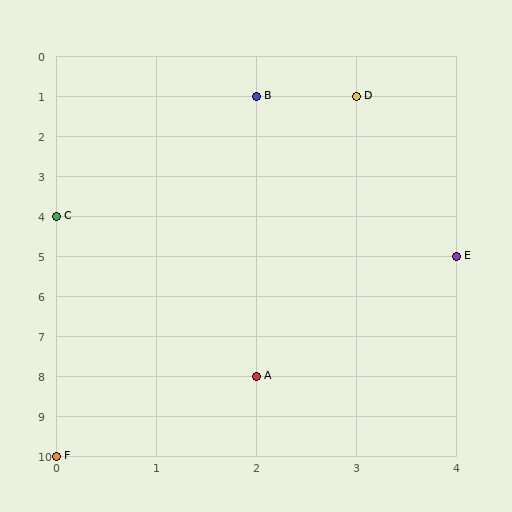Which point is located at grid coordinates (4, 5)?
Point E is at (4, 5).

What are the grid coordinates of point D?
Point D is at grid coordinates (3, 1).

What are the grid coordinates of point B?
Point B is at grid coordinates (2, 1).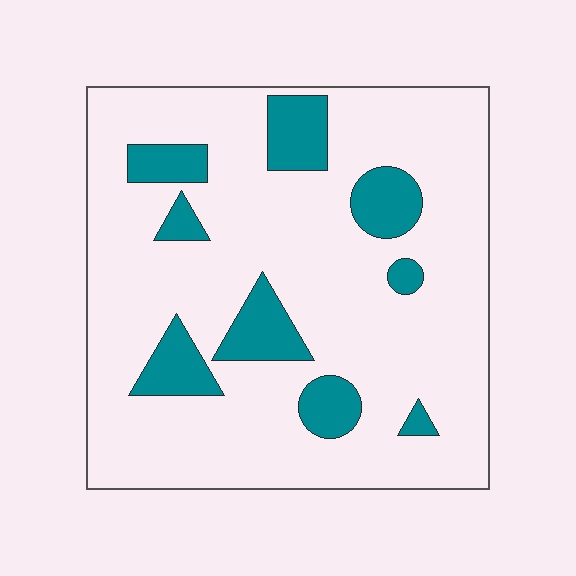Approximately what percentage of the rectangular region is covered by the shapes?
Approximately 15%.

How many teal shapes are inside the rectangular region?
9.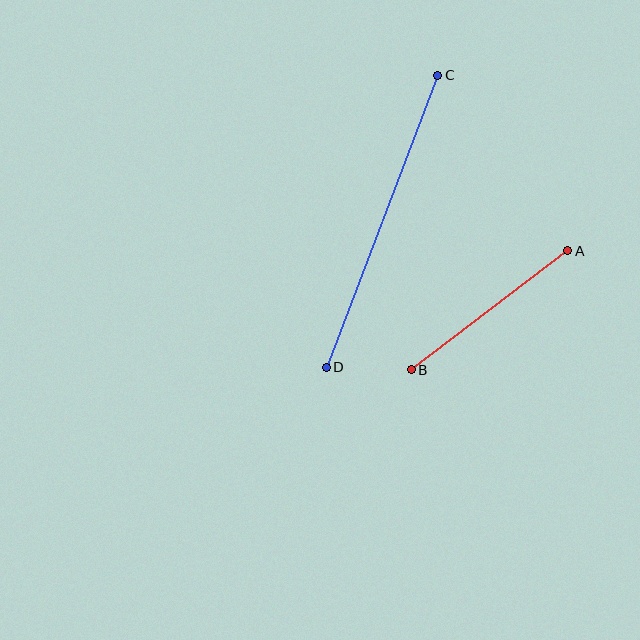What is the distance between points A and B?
The distance is approximately 196 pixels.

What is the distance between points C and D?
The distance is approximately 312 pixels.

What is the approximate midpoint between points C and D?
The midpoint is at approximately (382, 221) pixels.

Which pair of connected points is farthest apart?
Points C and D are farthest apart.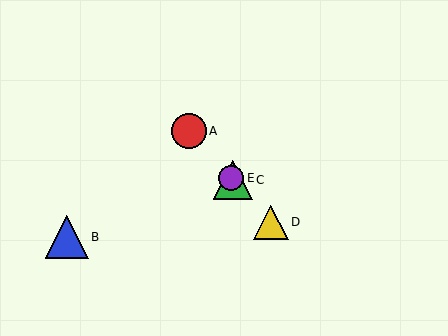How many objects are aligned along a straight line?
4 objects (A, C, D, E) are aligned along a straight line.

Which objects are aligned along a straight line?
Objects A, C, D, E are aligned along a straight line.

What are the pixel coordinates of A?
Object A is at (189, 131).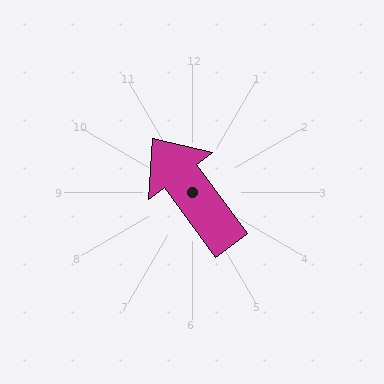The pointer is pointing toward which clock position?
Roughly 11 o'clock.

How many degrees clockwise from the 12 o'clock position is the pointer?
Approximately 324 degrees.